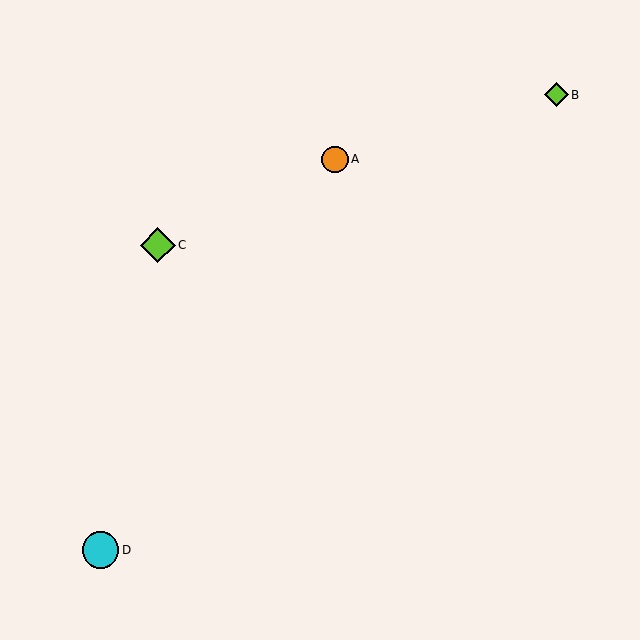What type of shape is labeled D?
Shape D is a cyan circle.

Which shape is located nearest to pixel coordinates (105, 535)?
The cyan circle (labeled D) at (101, 550) is nearest to that location.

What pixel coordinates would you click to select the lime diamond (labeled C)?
Click at (158, 245) to select the lime diamond C.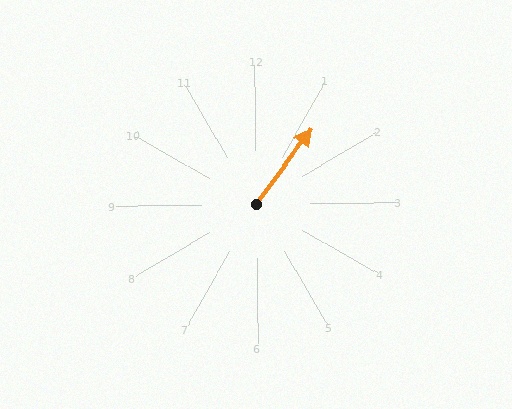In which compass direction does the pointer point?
Northeast.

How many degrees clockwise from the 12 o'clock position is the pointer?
Approximately 37 degrees.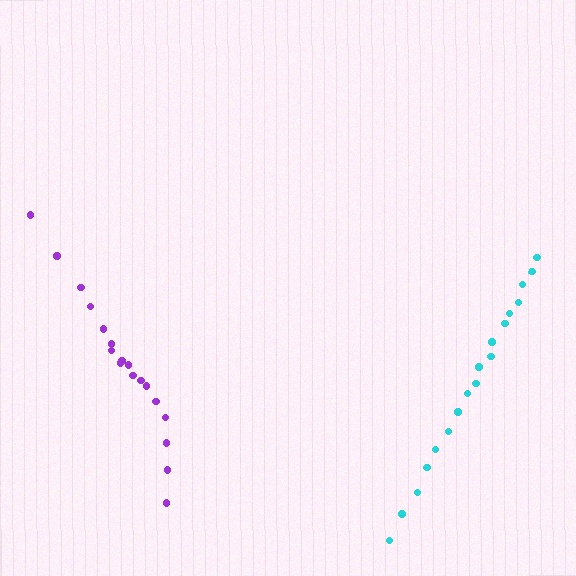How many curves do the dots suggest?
There are 2 distinct paths.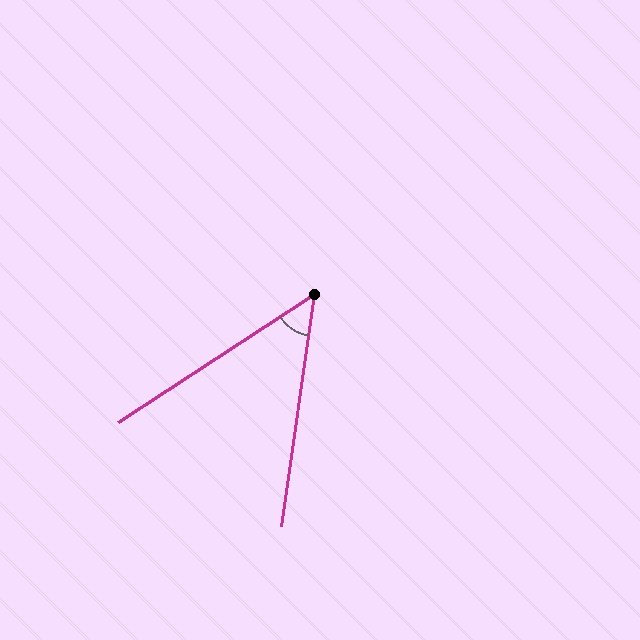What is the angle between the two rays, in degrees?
Approximately 49 degrees.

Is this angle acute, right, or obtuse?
It is acute.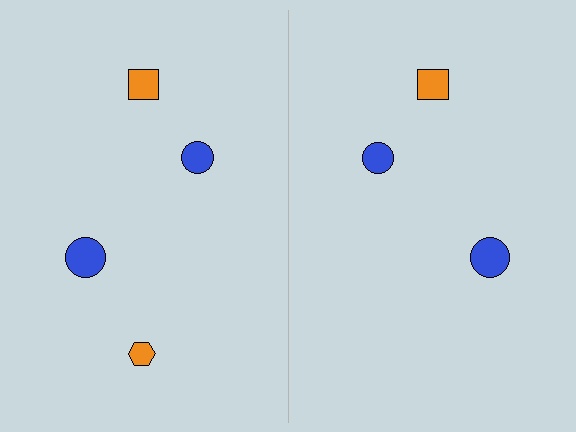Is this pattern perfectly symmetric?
No, the pattern is not perfectly symmetric. A orange hexagon is missing from the right side.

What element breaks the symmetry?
A orange hexagon is missing from the right side.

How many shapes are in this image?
There are 7 shapes in this image.